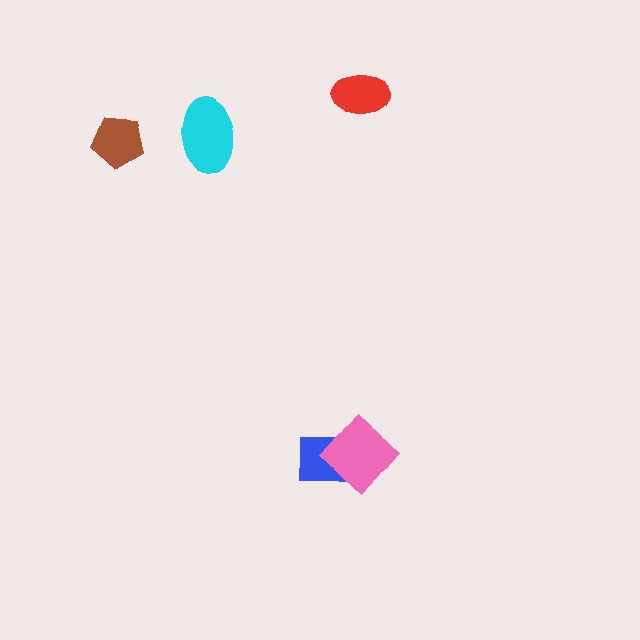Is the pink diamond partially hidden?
No, no other shape covers it.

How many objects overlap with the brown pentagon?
0 objects overlap with the brown pentagon.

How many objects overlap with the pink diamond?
1 object overlaps with the pink diamond.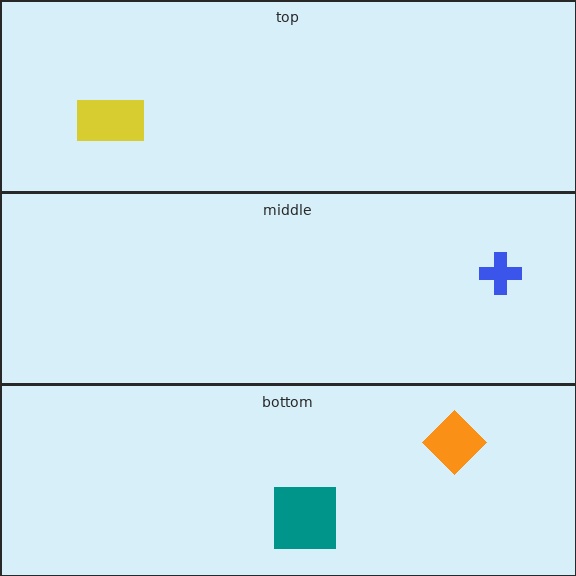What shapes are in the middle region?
The blue cross.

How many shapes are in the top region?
1.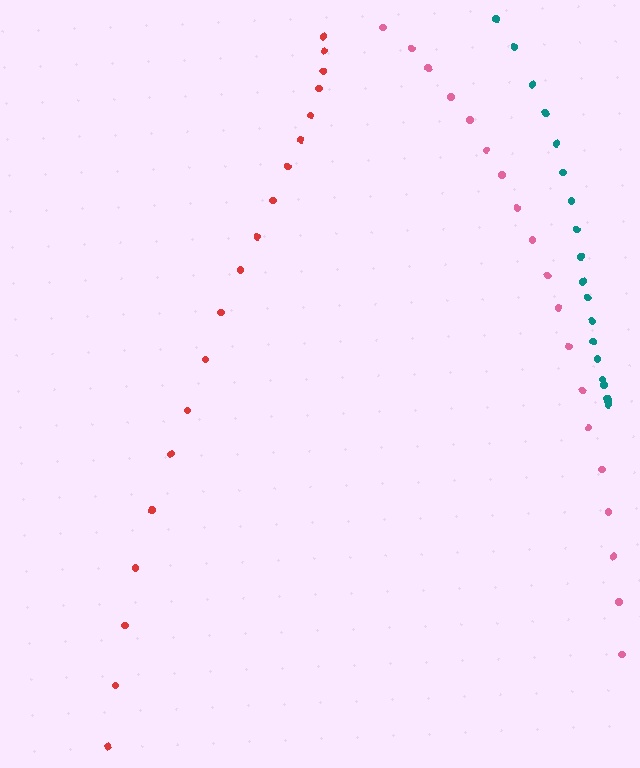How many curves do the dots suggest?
There are 3 distinct paths.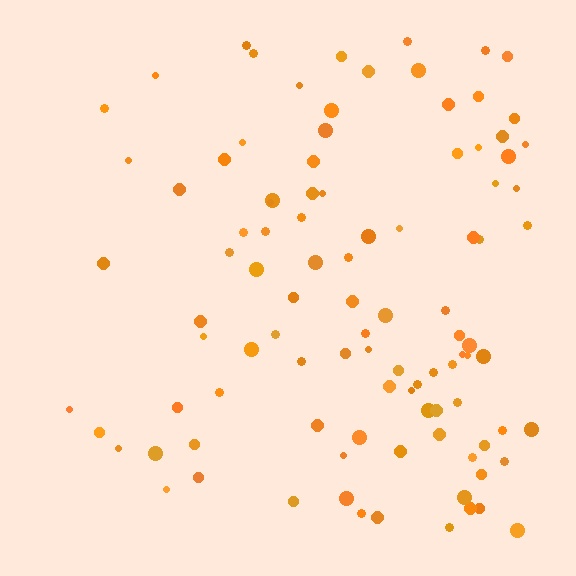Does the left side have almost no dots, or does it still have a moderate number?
Still a moderate number, just noticeably fewer than the right.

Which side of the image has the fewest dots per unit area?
The left.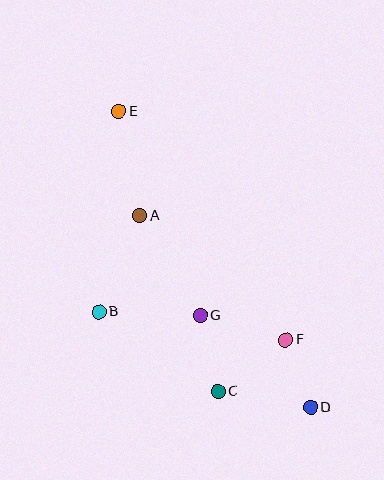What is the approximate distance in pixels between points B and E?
The distance between B and E is approximately 202 pixels.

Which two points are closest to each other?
Points D and F are closest to each other.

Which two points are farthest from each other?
Points D and E are farthest from each other.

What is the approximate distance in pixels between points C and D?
The distance between C and D is approximately 94 pixels.